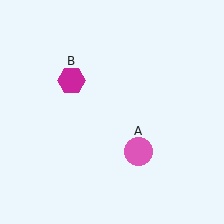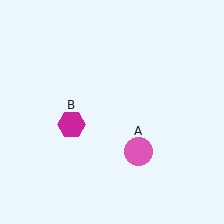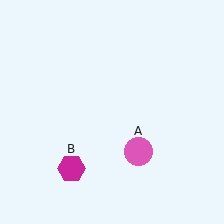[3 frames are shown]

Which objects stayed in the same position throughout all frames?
Pink circle (object A) remained stationary.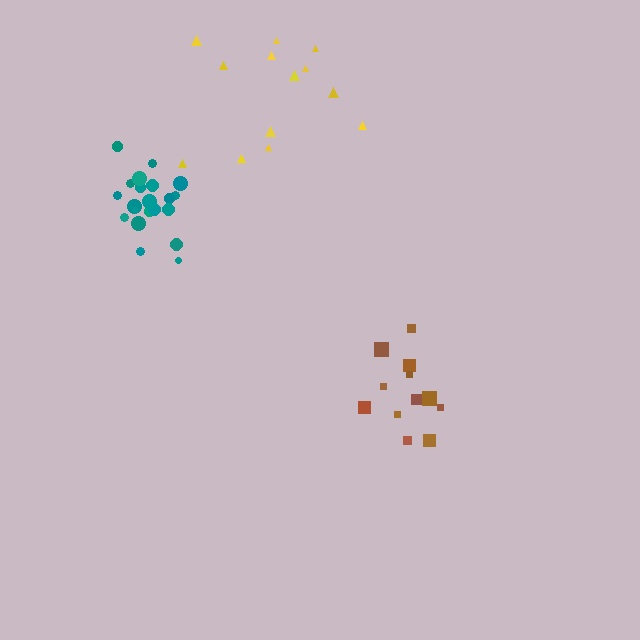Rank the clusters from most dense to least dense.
teal, brown, yellow.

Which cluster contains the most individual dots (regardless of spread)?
Teal (21).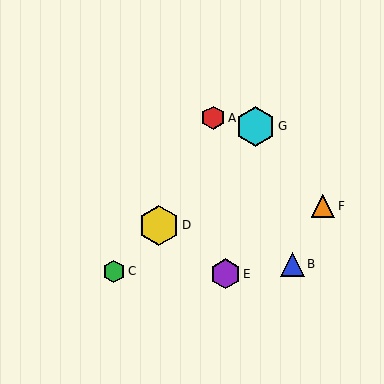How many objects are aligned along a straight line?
3 objects (C, D, G) are aligned along a straight line.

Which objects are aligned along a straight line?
Objects C, D, G are aligned along a straight line.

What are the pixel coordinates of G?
Object G is at (255, 126).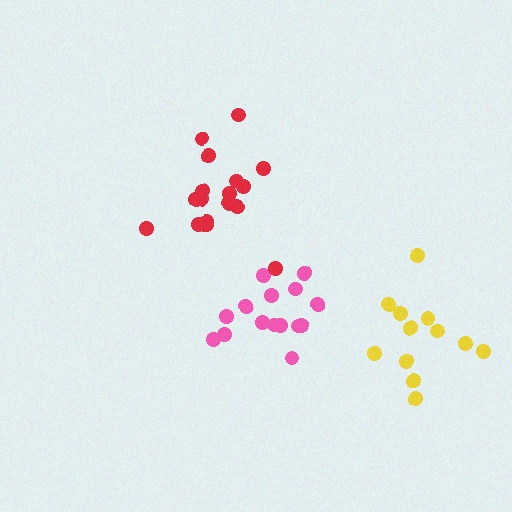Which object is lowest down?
The yellow cluster is bottommost.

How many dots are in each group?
Group 1: 15 dots, Group 2: 17 dots, Group 3: 12 dots (44 total).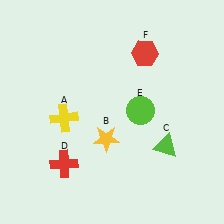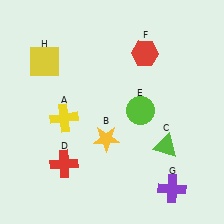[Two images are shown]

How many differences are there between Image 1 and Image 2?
There are 2 differences between the two images.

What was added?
A purple cross (G), a yellow square (H) were added in Image 2.